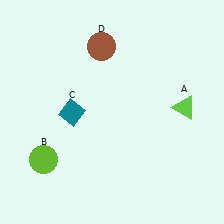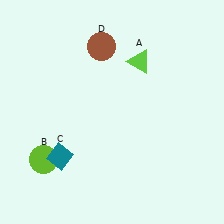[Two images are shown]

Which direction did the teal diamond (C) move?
The teal diamond (C) moved down.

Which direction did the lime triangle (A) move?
The lime triangle (A) moved up.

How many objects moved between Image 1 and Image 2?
2 objects moved between the two images.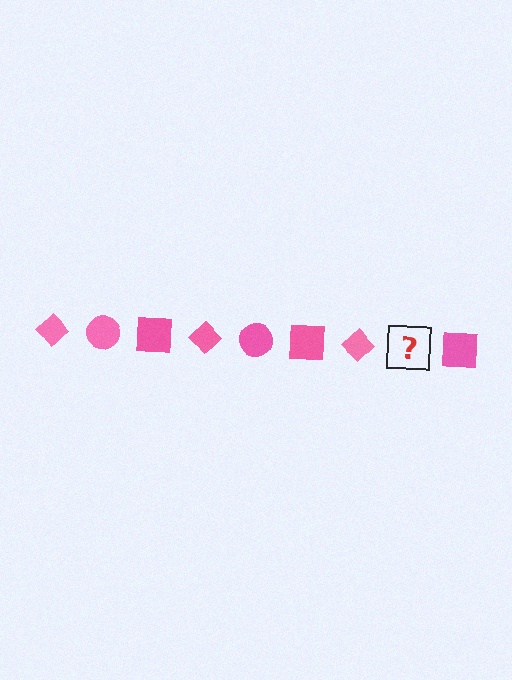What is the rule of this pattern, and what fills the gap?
The rule is that the pattern cycles through diamond, circle, square shapes in pink. The gap should be filled with a pink circle.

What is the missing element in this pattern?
The missing element is a pink circle.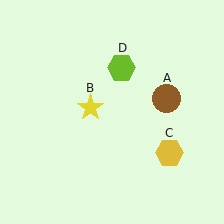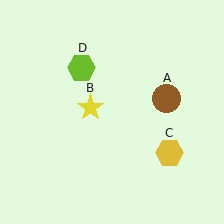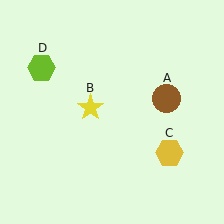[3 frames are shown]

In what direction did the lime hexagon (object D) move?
The lime hexagon (object D) moved left.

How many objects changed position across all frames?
1 object changed position: lime hexagon (object D).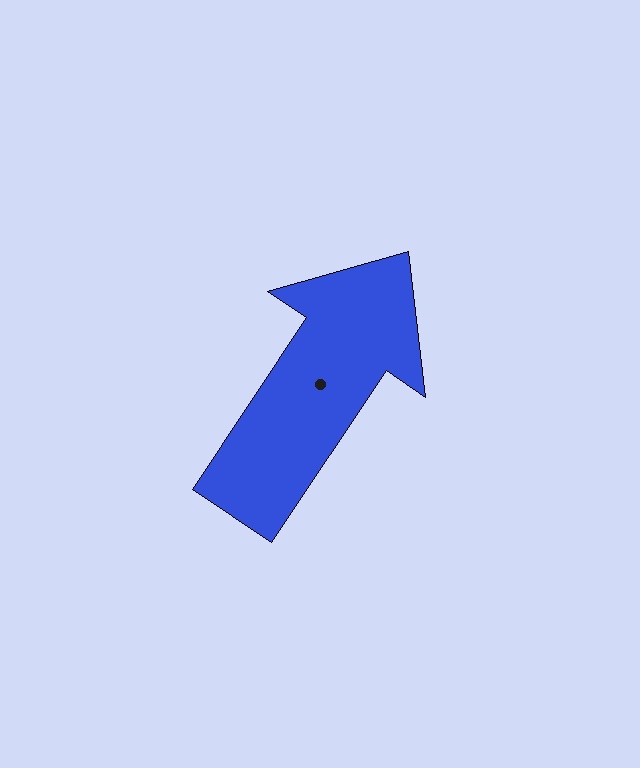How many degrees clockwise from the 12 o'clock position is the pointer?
Approximately 34 degrees.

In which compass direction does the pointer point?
Northeast.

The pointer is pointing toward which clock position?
Roughly 1 o'clock.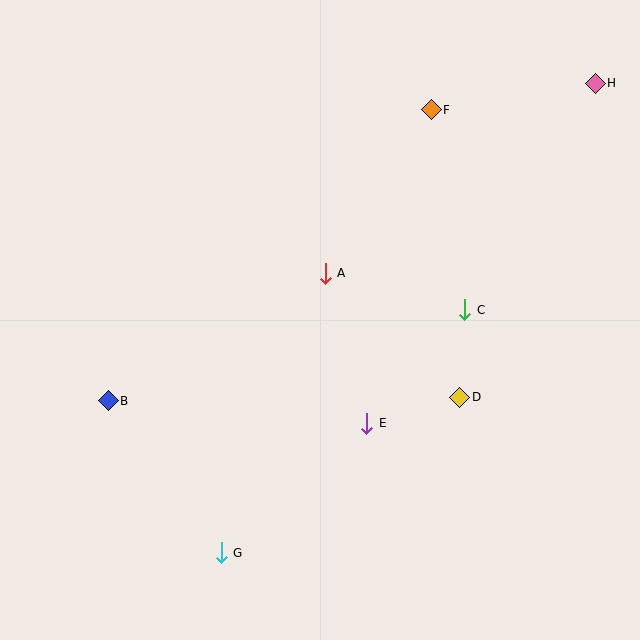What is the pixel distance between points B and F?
The distance between B and F is 435 pixels.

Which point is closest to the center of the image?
Point A at (325, 273) is closest to the center.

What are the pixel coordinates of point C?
Point C is at (465, 310).